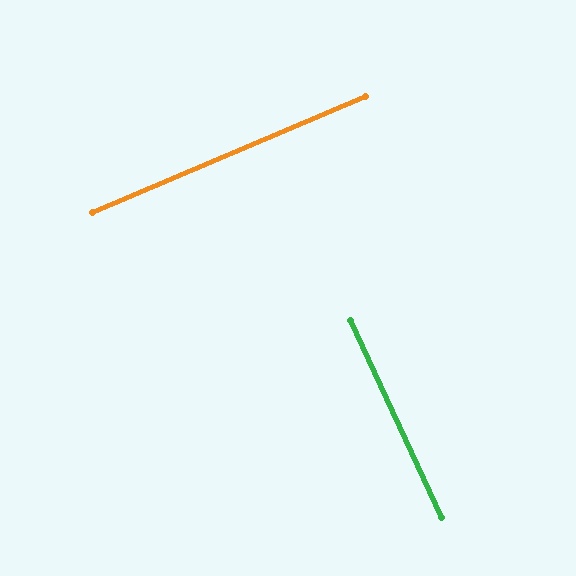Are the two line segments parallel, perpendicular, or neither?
Perpendicular — they meet at approximately 88°.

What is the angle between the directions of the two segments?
Approximately 88 degrees.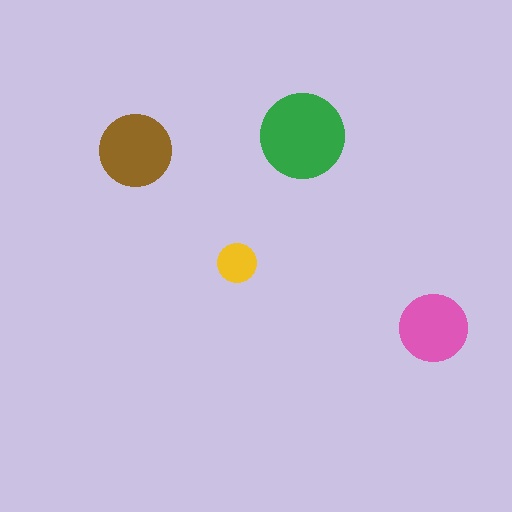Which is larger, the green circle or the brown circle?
The green one.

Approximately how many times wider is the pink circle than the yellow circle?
About 1.5 times wider.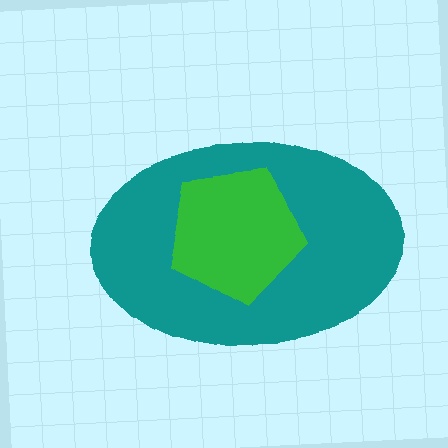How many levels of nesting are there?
2.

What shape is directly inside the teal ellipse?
The green pentagon.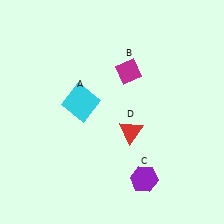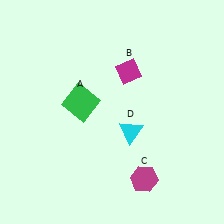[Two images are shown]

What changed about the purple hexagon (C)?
In Image 1, C is purple. In Image 2, it changed to magenta.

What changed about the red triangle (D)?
In Image 1, D is red. In Image 2, it changed to cyan.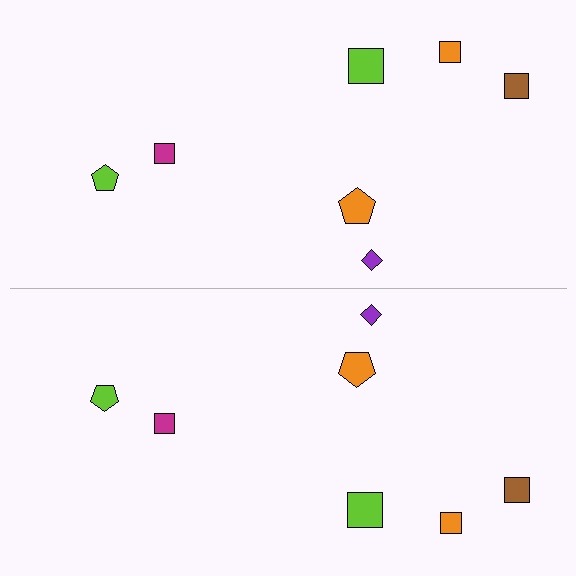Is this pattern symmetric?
Yes, this pattern has bilateral (reflection) symmetry.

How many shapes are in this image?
There are 14 shapes in this image.